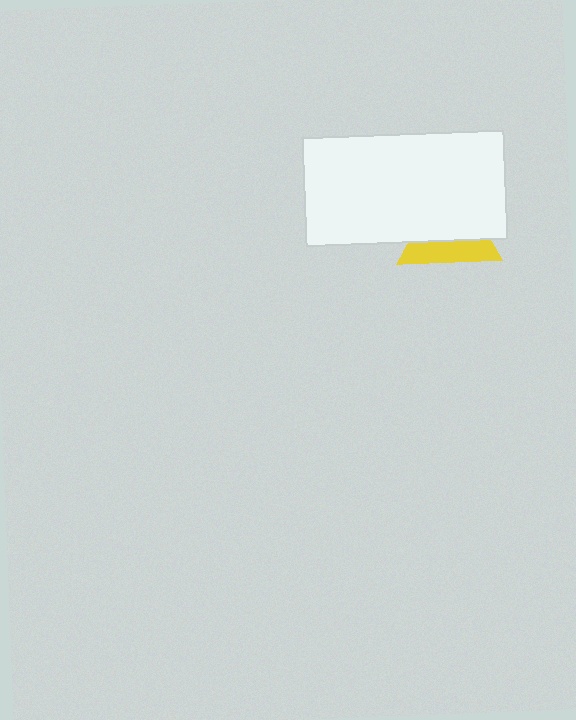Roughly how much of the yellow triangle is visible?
A small part of it is visible (roughly 41%).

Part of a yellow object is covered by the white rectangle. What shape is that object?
It is a triangle.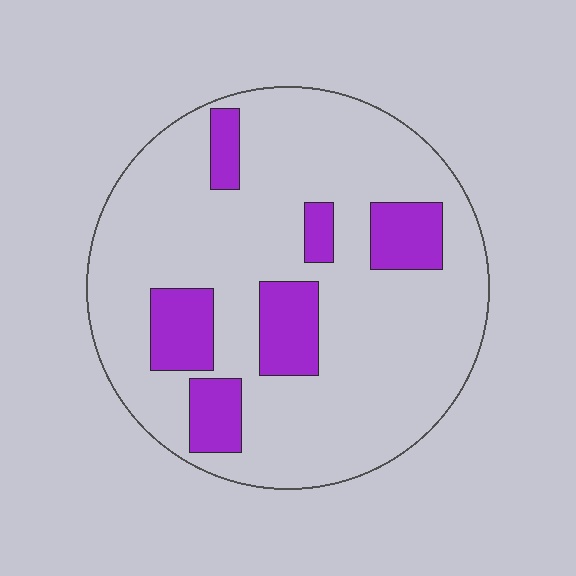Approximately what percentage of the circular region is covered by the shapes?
Approximately 20%.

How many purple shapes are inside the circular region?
6.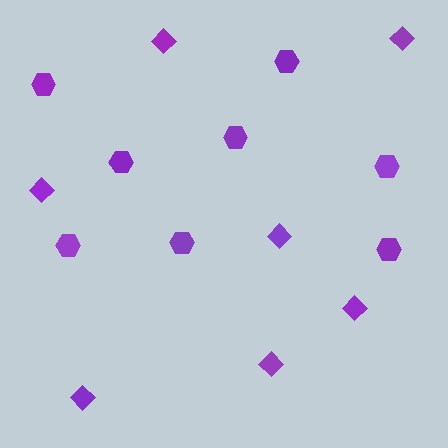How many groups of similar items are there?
There are 2 groups: one group of hexagons (8) and one group of diamonds (7).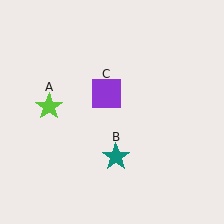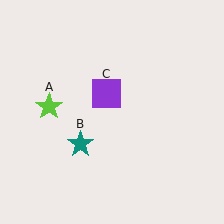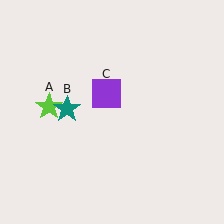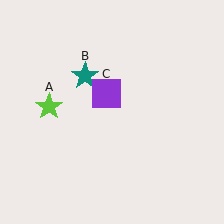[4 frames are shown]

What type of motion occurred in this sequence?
The teal star (object B) rotated clockwise around the center of the scene.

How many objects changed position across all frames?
1 object changed position: teal star (object B).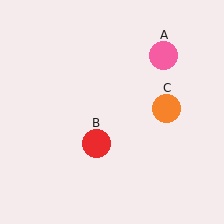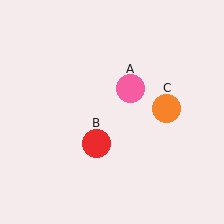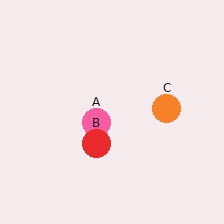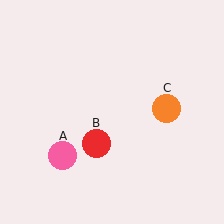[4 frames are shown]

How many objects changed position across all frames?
1 object changed position: pink circle (object A).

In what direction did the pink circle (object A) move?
The pink circle (object A) moved down and to the left.